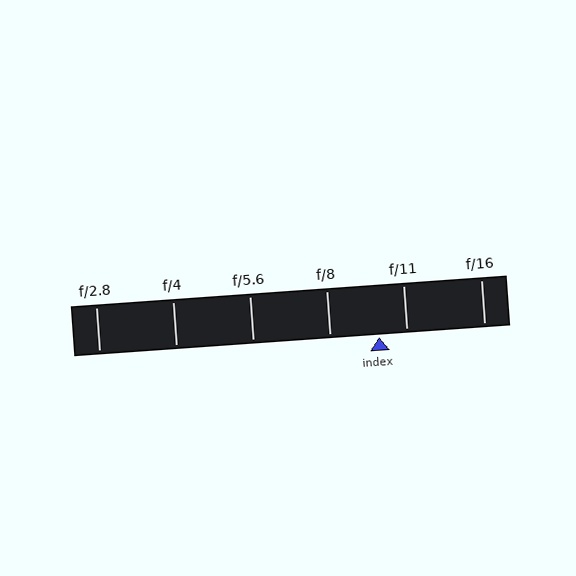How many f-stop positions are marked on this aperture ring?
There are 6 f-stop positions marked.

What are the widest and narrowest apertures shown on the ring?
The widest aperture shown is f/2.8 and the narrowest is f/16.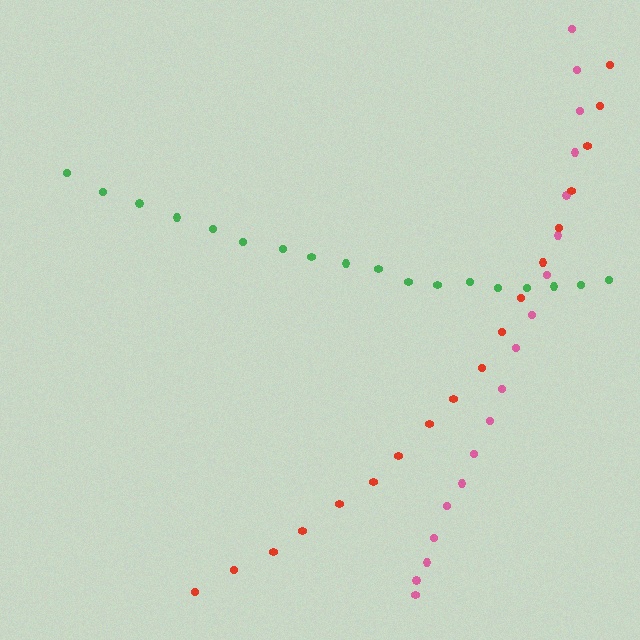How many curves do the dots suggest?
There are 3 distinct paths.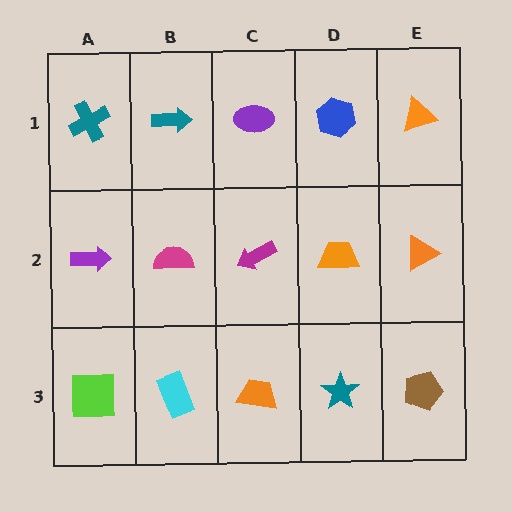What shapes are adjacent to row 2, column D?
A blue hexagon (row 1, column D), a teal star (row 3, column D), a magenta arrow (row 2, column C), an orange triangle (row 2, column E).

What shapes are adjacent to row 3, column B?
A magenta semicircle (row 2, column B), a lime square (row 3, column A), an orange trapezoid (row 3, column C).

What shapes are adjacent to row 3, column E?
An orange triangle (row 2, column E), a teal star (row 3, column D).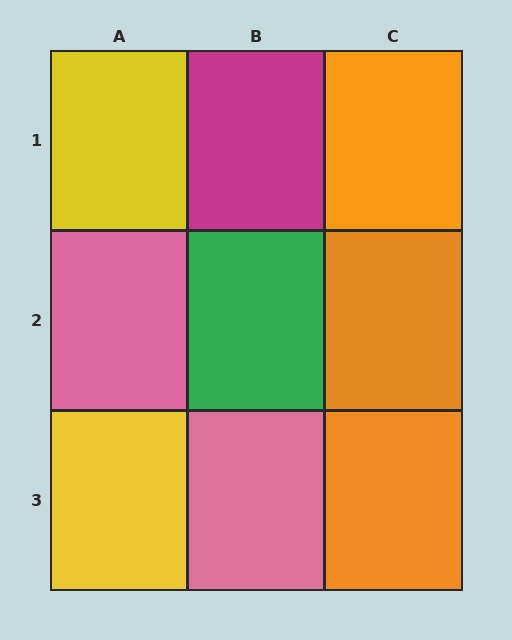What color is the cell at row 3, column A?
Yellow.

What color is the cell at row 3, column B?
Pink.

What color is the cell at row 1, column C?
Orange.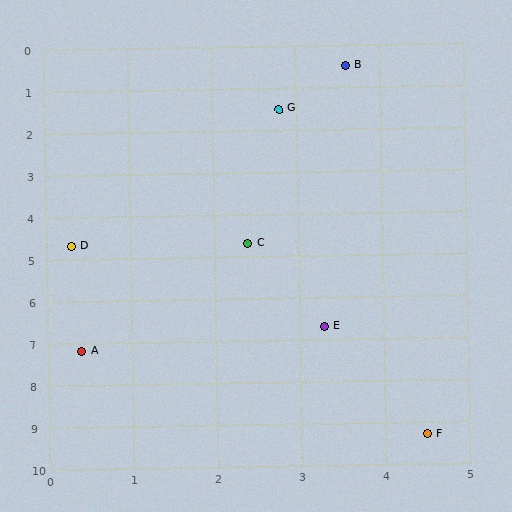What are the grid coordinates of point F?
Point F is at approximately (4.5, 9.3).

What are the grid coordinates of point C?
Point C is at approximately (2.4, 4.7).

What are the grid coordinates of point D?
Point D is at approximately (0.3, 4.7).